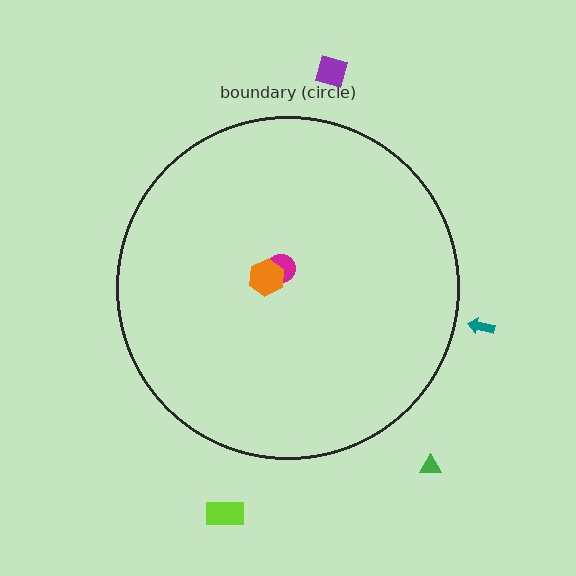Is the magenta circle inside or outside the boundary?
Inside.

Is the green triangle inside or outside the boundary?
Outside.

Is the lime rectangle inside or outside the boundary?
Outside.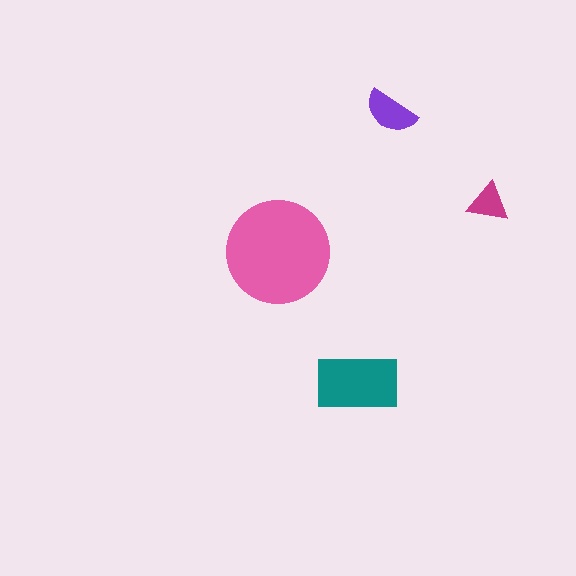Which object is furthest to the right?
The magenta triangle is rightmost.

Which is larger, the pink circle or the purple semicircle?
The pink circle.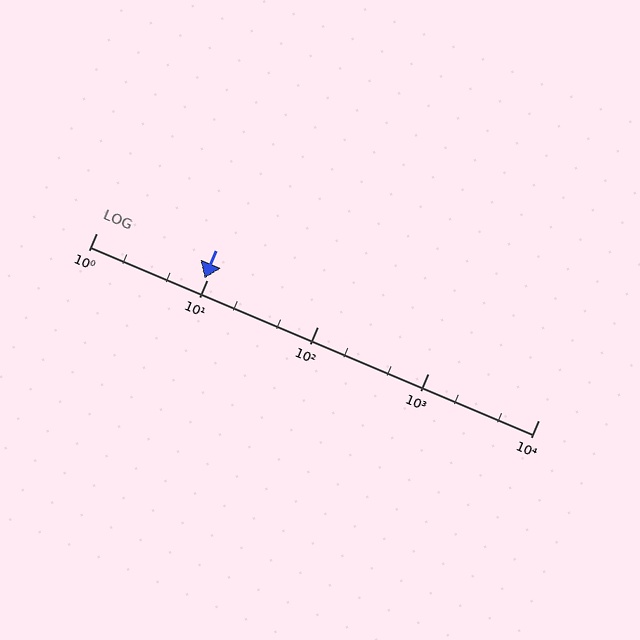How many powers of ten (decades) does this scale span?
The scale spans 4 decades, from 1 to 10000.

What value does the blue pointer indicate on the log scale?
The pointer indicates approximately 9.5.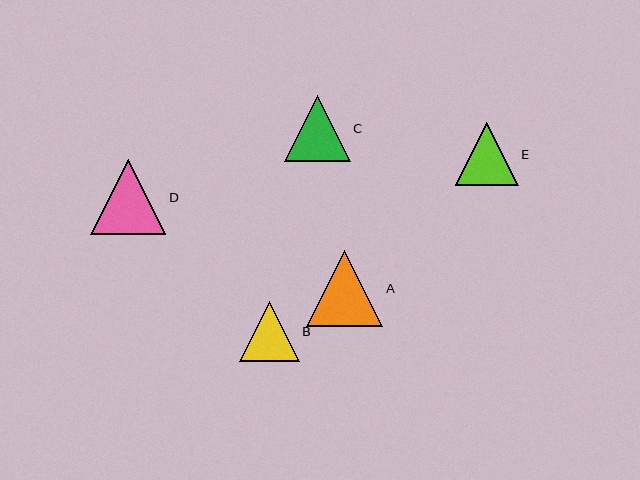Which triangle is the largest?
Triangle A is the largest with a size of approximately 77 pixels.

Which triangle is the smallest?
Triangle B is the smallest with a size of approximately 60 pixels.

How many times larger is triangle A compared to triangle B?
Triangle A is approximately 1.3 times the size of triangle B.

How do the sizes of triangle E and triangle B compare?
Triangle E and triangle B are approximately the same size.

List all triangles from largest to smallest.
From largest to smallest: A, D, C, E, B.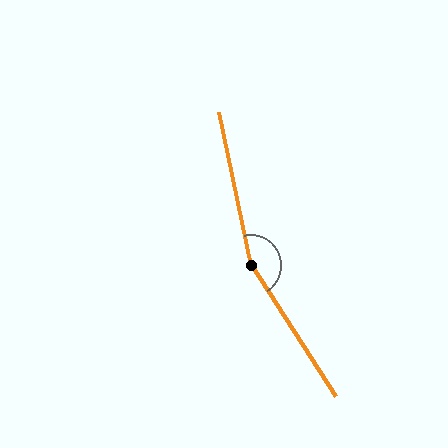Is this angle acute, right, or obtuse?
It is obtuse.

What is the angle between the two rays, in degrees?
Approximately 159 degrees.